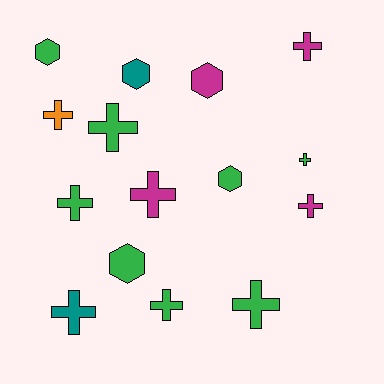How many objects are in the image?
There are 15 objects.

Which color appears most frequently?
Green, with 8 objects.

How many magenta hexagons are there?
There is 1 magenta hexagon.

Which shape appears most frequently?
Cross, with 10 objects.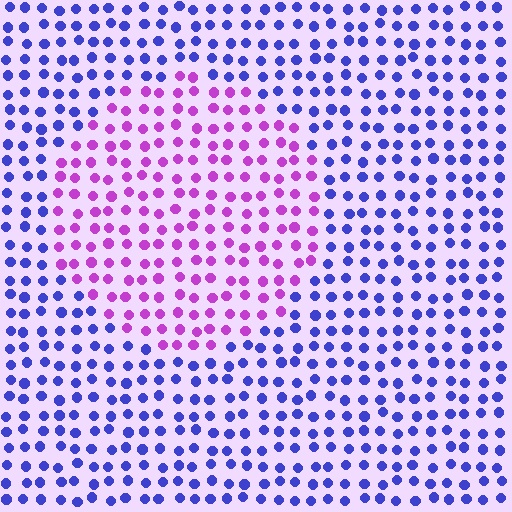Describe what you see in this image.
The image is filled with small blue elements in a uniform arrangement. A circle-shaped region is visible where the elements are tinted to a slightly different hue, forming a subtle color boundary.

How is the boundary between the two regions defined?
The boundary is defined purely by a slight shift in hue (about 57 degrees). Spacing, size, and orientation are identical on both sides.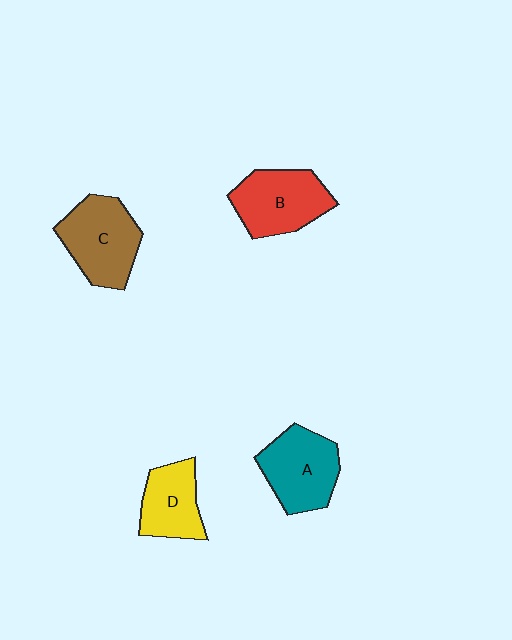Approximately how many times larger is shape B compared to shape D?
Approximately 1.3 times.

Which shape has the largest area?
Shape C (brown).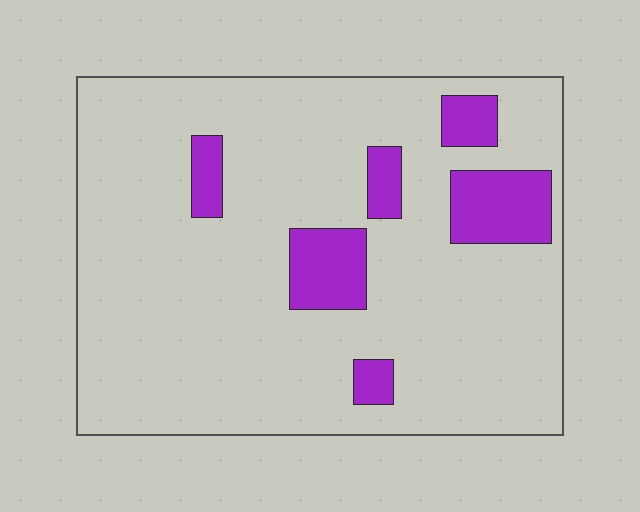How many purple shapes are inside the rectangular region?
6.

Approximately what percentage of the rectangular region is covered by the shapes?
Approximately 15%.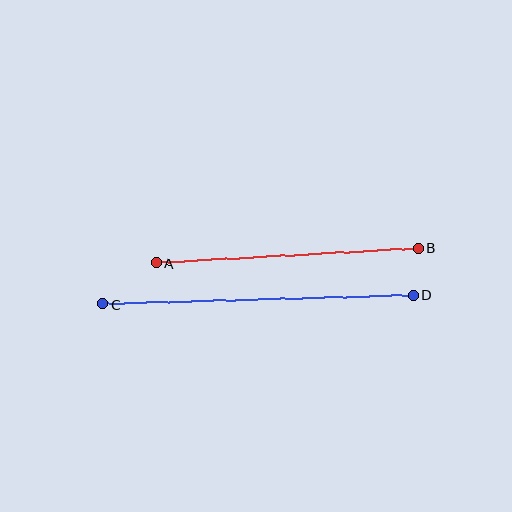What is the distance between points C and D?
The distance is approximately 311 pixels.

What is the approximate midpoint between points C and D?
The midpoint is at approximately (258, 299) pixels.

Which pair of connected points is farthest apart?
Points C and D are farthest apart.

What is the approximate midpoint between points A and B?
The midpoint is at approximately (287, 256) pixels.